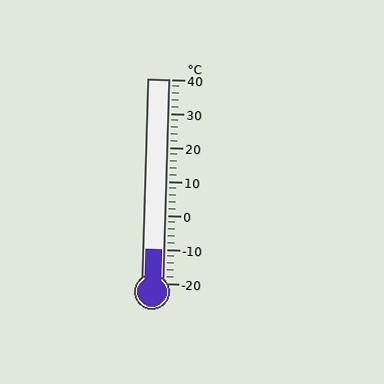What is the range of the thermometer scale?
The thermometer scale ranges from -20°C to 40°C.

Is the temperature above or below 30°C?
The temperature is below 30°C.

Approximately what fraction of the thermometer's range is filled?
The thermometer is filled to approximately 15% of its range.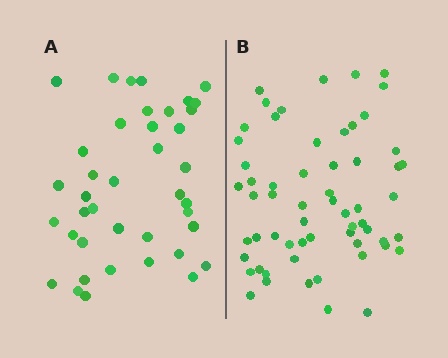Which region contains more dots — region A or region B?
Region B (the right region) has more dots.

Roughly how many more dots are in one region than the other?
Region B has approximately 20 more dots than region A.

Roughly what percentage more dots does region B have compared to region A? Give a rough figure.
About 50% more.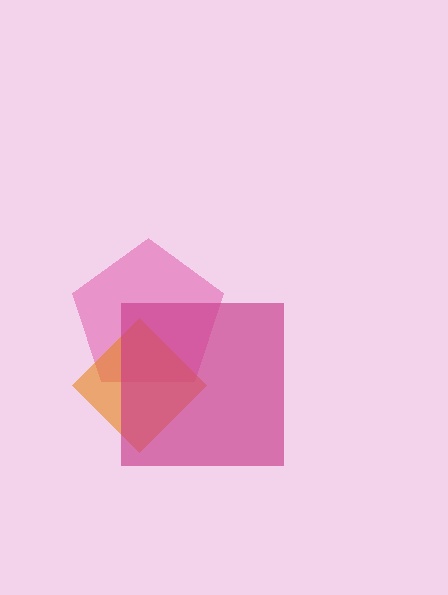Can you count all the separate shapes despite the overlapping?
Yes, there are 3 separate shapes.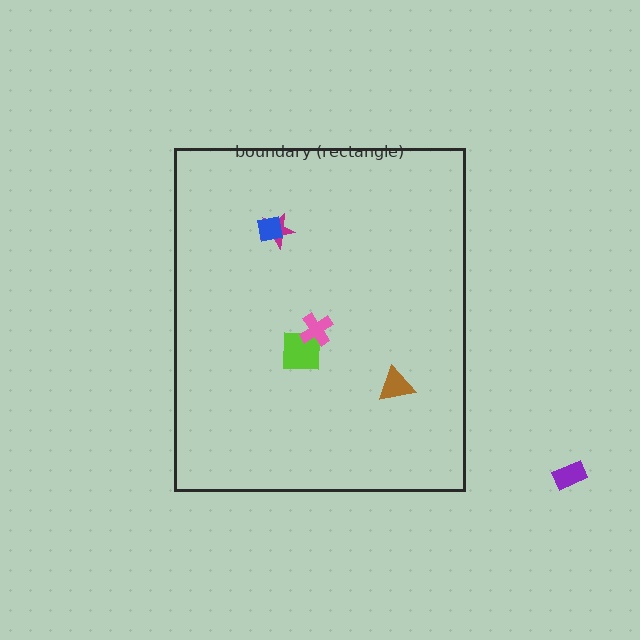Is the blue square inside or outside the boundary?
Inside.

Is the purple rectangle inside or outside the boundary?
Outside.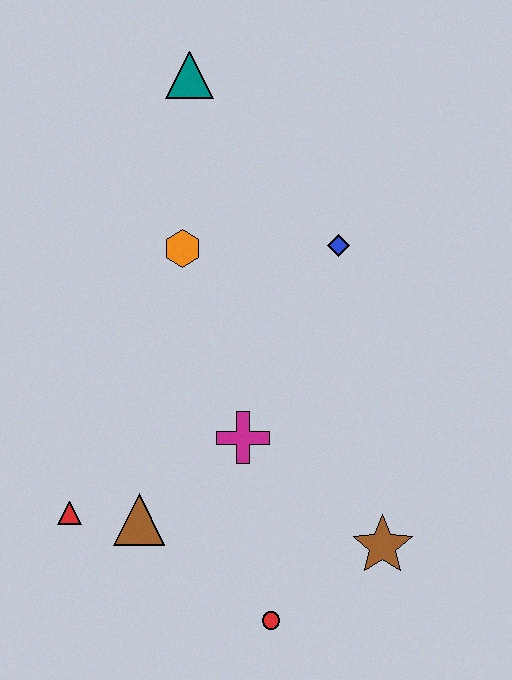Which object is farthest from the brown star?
The teal triangle is farthest from the brown star.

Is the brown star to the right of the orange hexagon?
Yes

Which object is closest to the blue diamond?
The orange hexagon is closest to the blue diamond.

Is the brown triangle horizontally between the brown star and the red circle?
No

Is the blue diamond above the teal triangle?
No